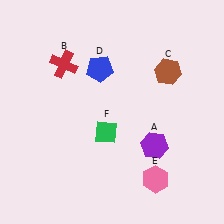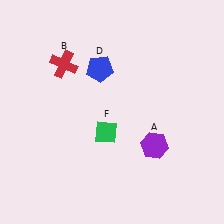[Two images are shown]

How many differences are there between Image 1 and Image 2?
There are 2 differences between the two images.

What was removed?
The pink hexagon (E), the brown hexagon (C) were removed in Image 2.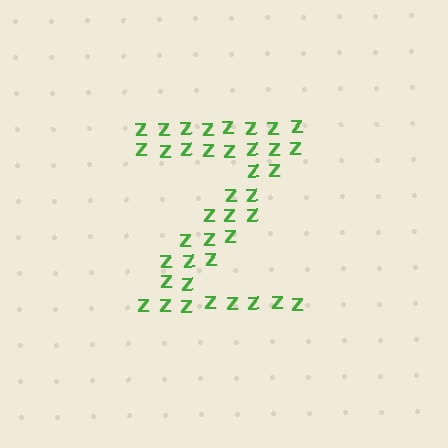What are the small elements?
The small elements are letter Z's.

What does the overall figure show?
The overall figure shows the letter Z.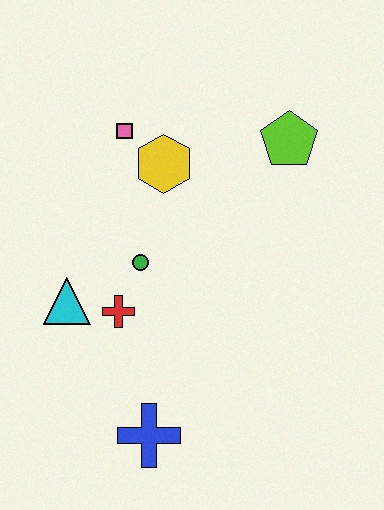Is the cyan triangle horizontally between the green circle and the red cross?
No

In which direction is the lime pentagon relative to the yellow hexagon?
The lime pentagon is to the right of the yellow hexagon.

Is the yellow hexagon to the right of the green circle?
Yes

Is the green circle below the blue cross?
No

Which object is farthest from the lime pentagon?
The blue cross is farthest from the lime pentagon.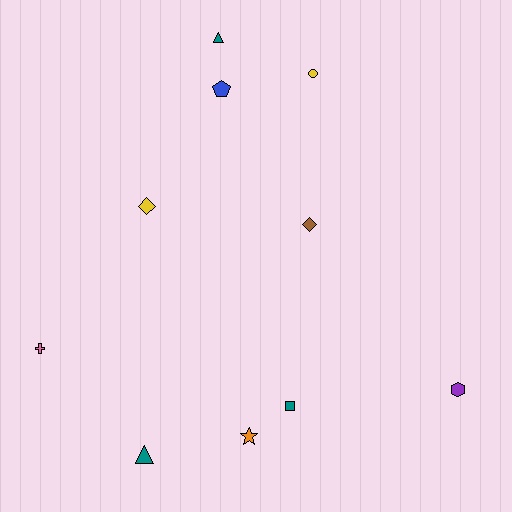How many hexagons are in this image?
There is 1 hexagon.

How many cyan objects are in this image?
There are no cyan objects.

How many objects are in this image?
There are 10 objects.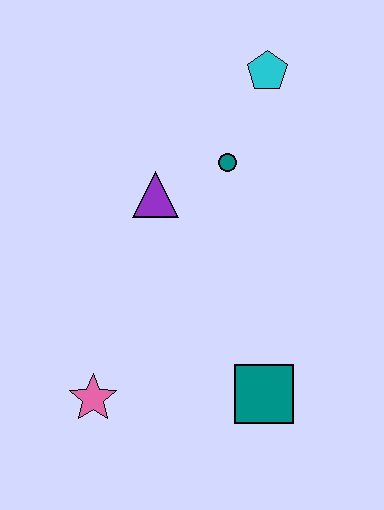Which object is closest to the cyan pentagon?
The teal circle is closest to the cyan pentagon.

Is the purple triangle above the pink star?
Yes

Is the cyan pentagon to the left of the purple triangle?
No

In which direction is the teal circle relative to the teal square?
The teal circle is above the teal square.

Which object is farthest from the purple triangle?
The teal square is farthest from the purple triangle.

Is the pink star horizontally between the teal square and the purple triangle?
No